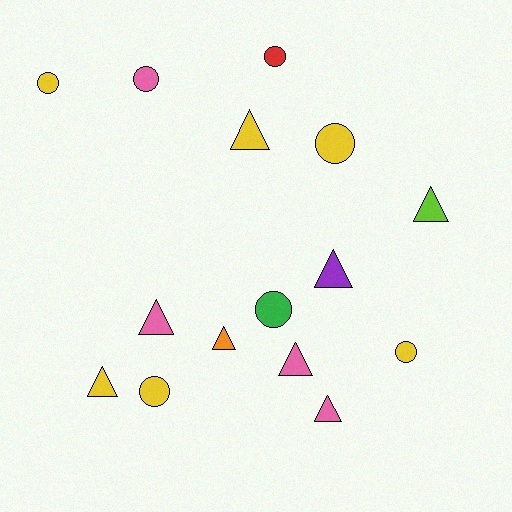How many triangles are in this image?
There are 8 triangles.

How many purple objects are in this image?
There is 1 purple object.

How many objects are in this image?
There are 15 objects.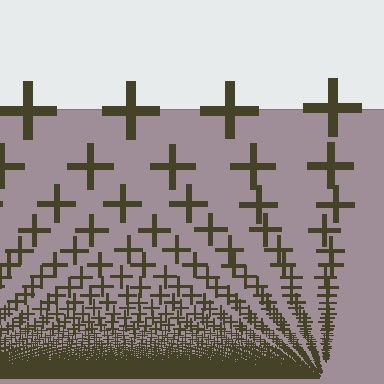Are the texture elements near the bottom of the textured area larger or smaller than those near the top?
Smaller. The gradient is inverted — elements near the bottom are smaller and denser.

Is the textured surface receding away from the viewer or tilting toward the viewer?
The surface appears to tilt toward the viewer. Texture elements get larger and sparser toward the top.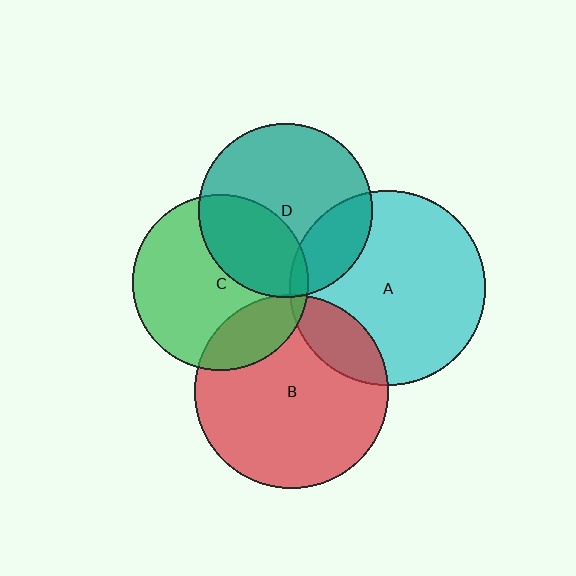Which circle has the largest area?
Circle A (cyan).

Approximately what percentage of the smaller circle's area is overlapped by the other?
Approximately 15%.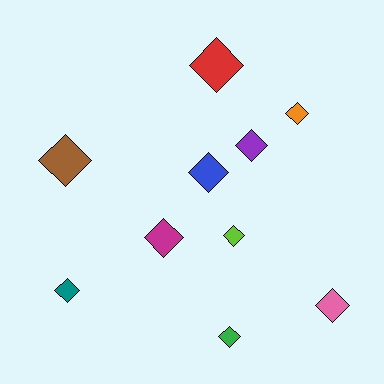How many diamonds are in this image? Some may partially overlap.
There are 10 diamonds.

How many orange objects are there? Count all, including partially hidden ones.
There is 1 orange object.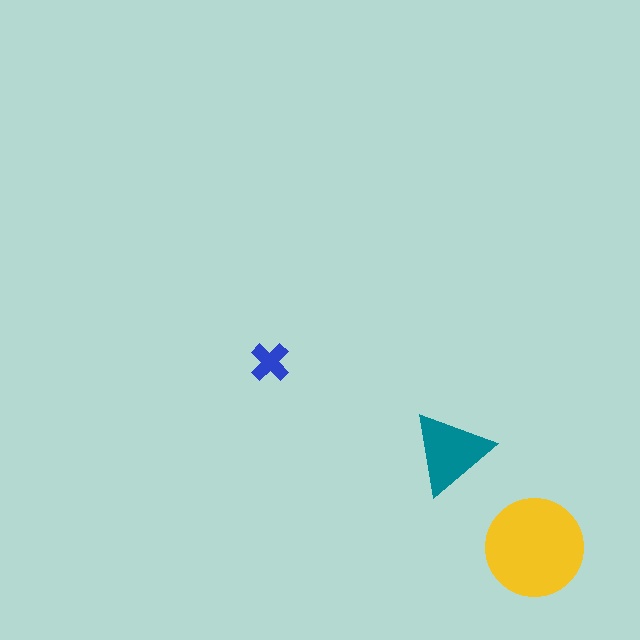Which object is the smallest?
The blue cross.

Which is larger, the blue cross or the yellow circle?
The yellow circle.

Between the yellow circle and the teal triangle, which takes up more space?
The yellow circle.